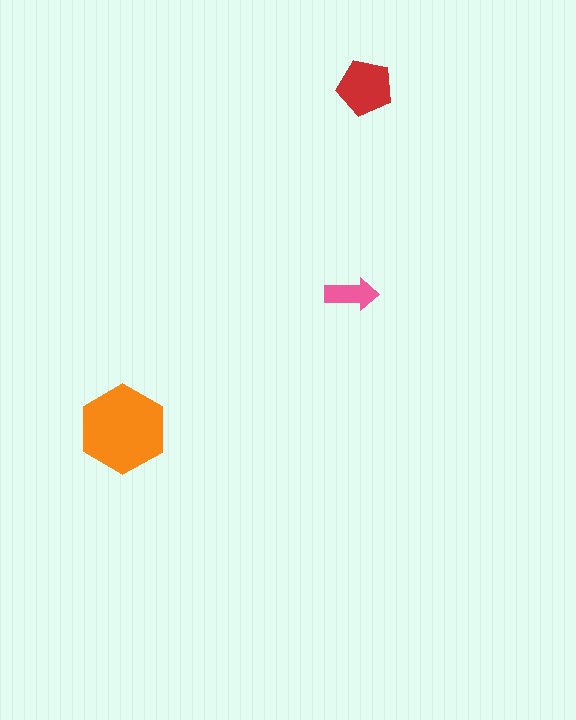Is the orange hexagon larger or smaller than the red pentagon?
Larger.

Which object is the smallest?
The pink arrow.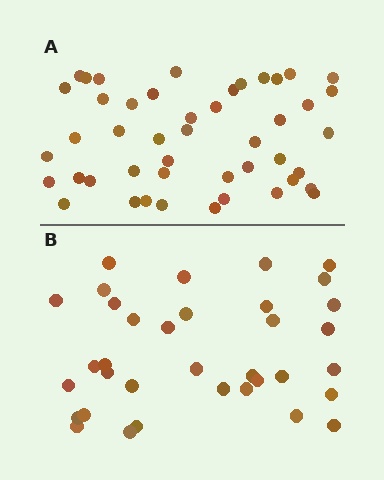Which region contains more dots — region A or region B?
Region A (the top region) has more dots.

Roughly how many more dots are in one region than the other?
Region A has roughly 12 or so more dots than region B.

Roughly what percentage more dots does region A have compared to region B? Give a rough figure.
About 30% more.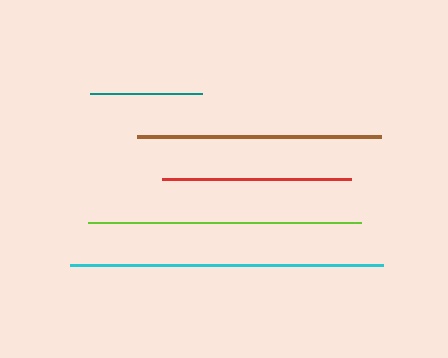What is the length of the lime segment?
The lime segment is approximately 273 pixels long.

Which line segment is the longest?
The cyan line is the longest at approximately 314 pixels.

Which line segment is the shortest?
The teal line is the shortest at approximately 113 pixels.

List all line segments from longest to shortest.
From longest to shortest: cyan, lime, brown, red, teal.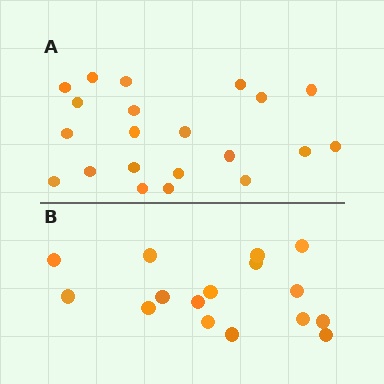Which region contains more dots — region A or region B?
Region A (the top region) has more dots.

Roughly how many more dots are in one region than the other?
Region A has about 5 more dots than region B.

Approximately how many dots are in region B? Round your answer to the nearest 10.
About 20 dots. (The exact count is 16, which rounds to 20.)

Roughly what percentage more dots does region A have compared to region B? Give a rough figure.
About 30% more.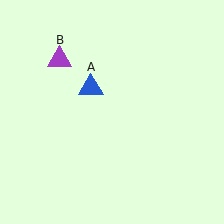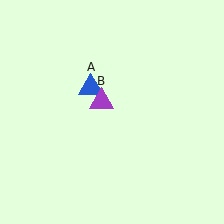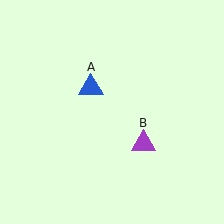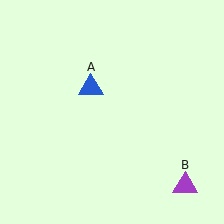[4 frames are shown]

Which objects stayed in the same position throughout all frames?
Blue triangle (object A) remained stationary.